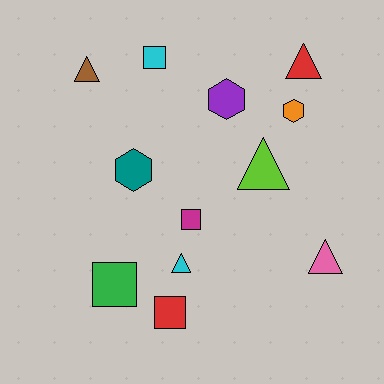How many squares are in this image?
There are 4 squares.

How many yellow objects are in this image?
There are no yellow objects.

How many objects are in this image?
There are 12 objects.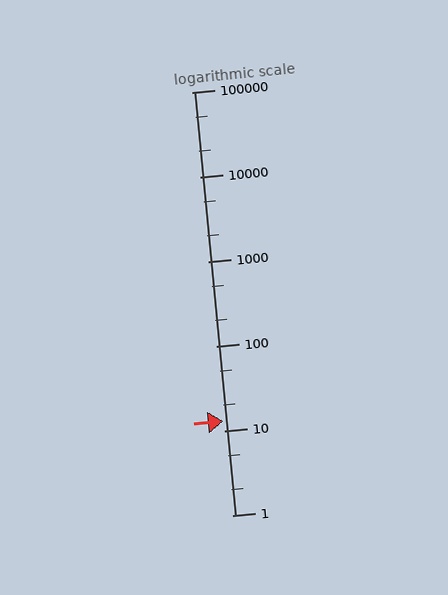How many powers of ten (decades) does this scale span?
The scale spans 5 decades, from 1 to 100000.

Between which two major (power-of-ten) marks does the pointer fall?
The pointer is between 10 and 100.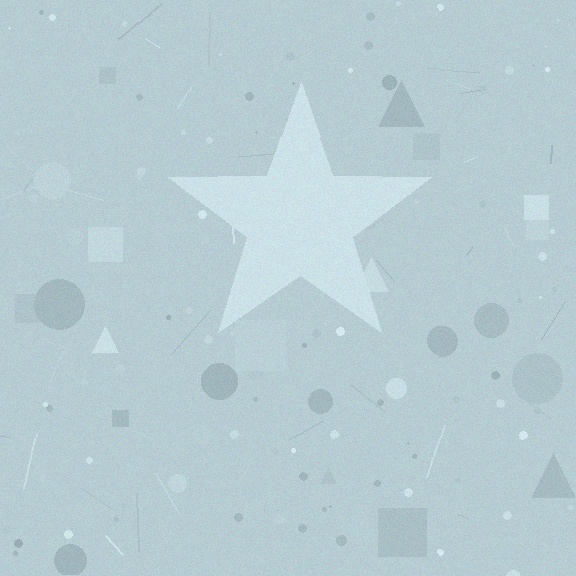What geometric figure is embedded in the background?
A star is embedded in the background.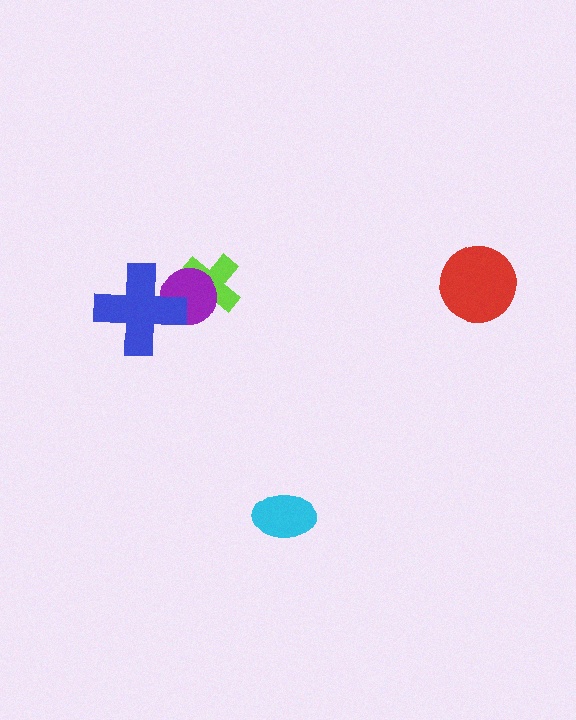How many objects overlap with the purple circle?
2 objects overlap with the purple circle.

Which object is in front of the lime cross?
The purple circle is in front of the lime cross.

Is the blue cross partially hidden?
No, no other shape covers it.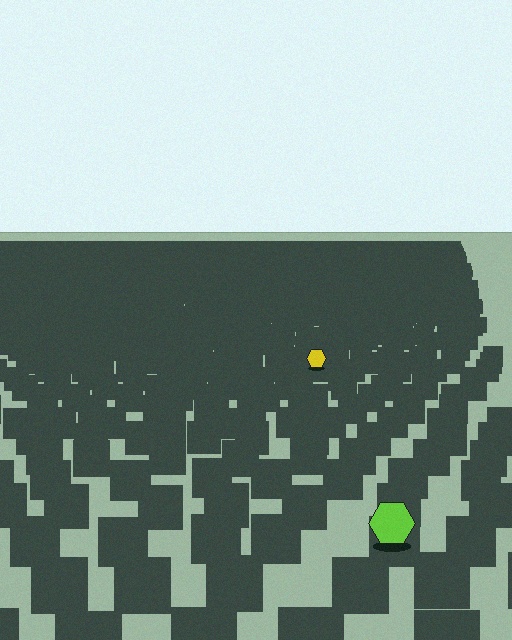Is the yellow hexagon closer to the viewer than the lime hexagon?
No. The lime hexagon is closer — you can tell from the texture gradient: the ground texture is coarser near it.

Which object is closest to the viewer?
The lime hexagon is closest. The texture marks near it are larger and more spread out.